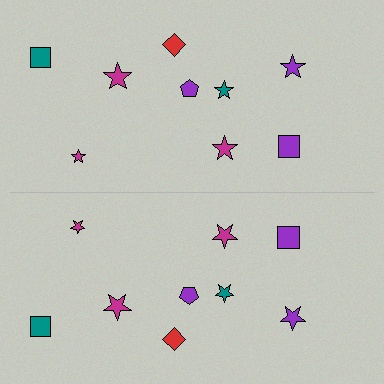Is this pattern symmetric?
Yes, this pattern has bilateral (reflection) symmetry.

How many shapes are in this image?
There are 18 shapes in this image.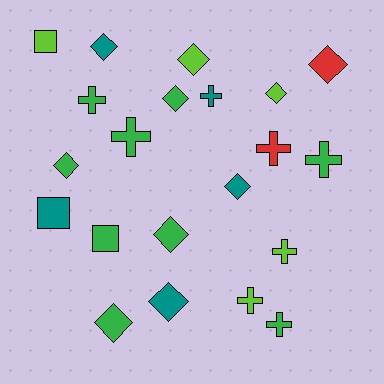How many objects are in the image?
There are 21 objects.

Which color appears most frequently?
Green, with 9 objects.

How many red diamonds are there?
There is 1 red diamond.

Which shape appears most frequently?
Diamond, with 10 objects.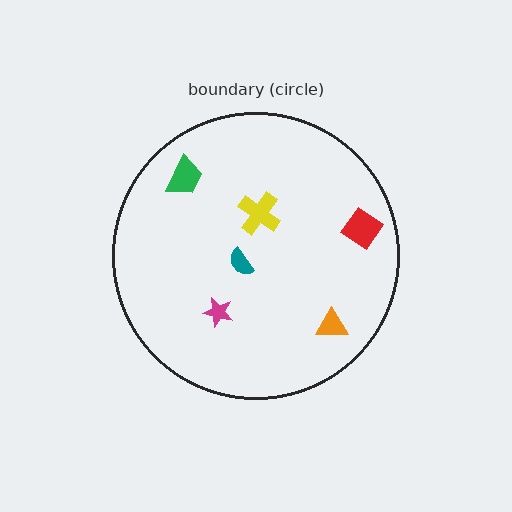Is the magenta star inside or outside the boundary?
Inside.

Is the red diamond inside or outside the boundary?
Inside.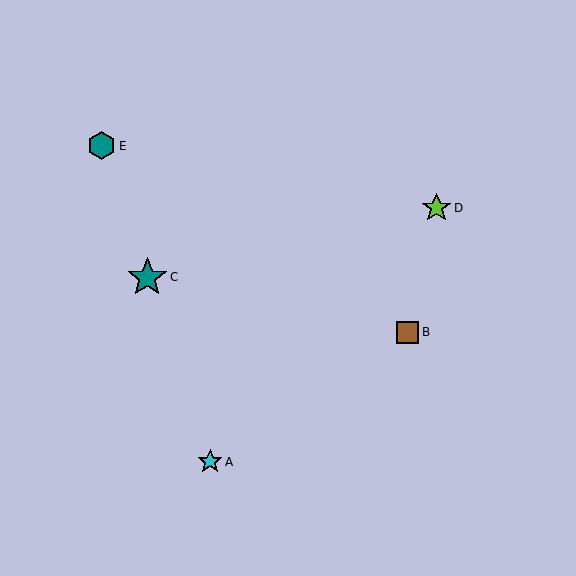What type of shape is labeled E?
Shape E is a teal hexagon.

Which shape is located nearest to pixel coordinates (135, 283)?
The teal star (labeled C) at (147, 277) is nearest to that location.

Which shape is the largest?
The teal star (labeled C) is the largest.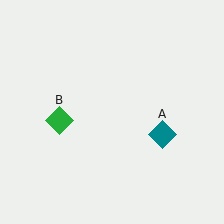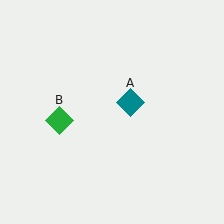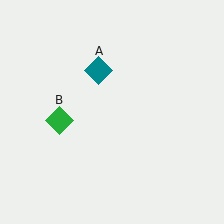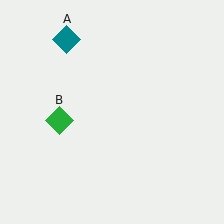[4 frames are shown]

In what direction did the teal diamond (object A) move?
The teal diamond (object A) moved up and to the left.